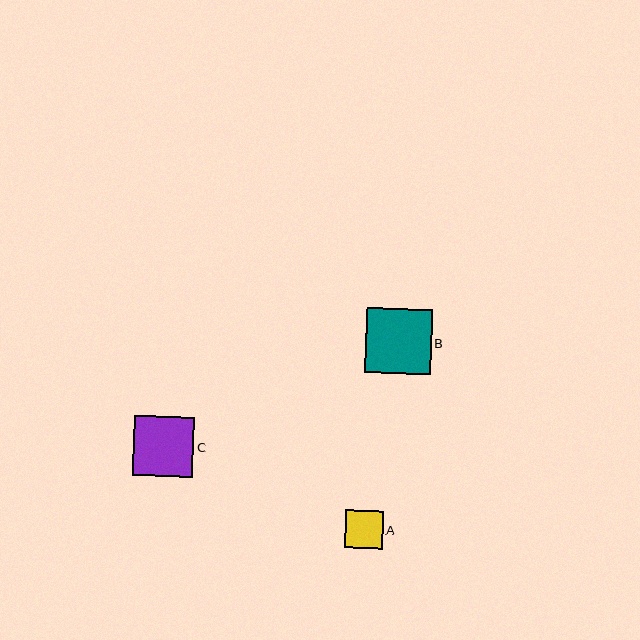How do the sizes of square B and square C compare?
Square B and square C are approximately the same size.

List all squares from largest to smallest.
From largest to smallest: B, C, A.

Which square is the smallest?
Square A is the smallest with a size of approximately 38 pixels.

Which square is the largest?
Square B is the largest with a size of approximately 65 pixels.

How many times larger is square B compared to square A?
Square B is approximately 1.7 times the size of square A.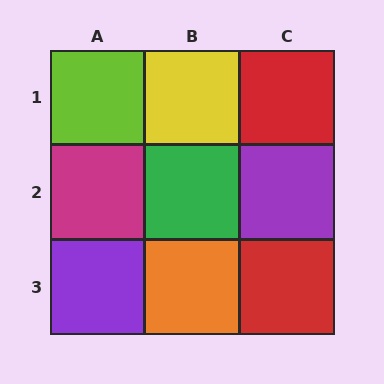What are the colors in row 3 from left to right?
Purple, orange, red.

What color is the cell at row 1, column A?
Lime.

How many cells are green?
1 cell is green.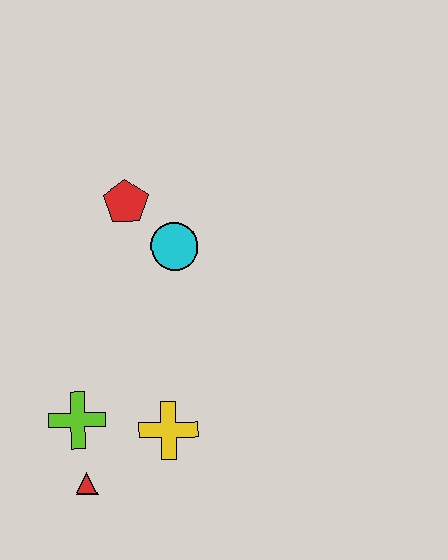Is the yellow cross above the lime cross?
No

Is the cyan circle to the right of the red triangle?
Yes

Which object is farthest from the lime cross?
The red pentagon is farthest from the lime cross.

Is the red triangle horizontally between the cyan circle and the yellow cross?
No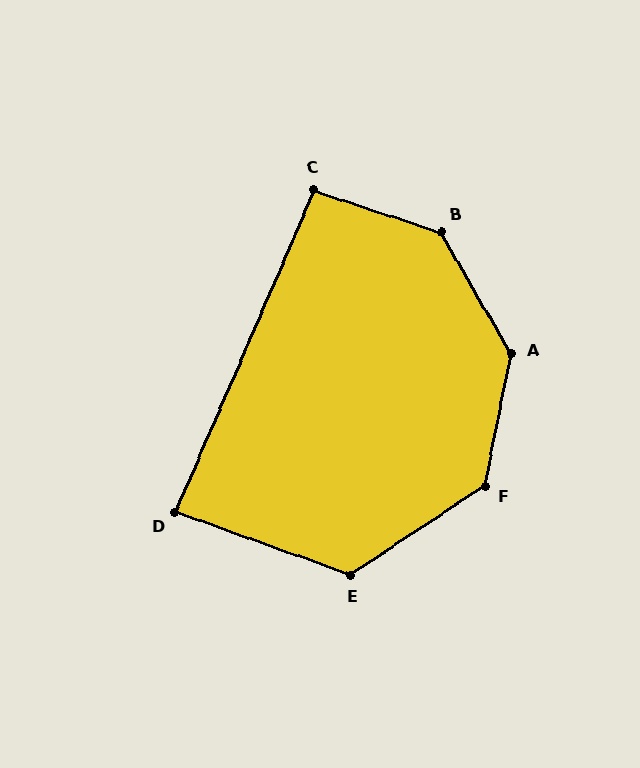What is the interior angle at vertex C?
Approximately 95 degrees (approximately right).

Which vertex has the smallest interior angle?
D, at approximately 86 degrees.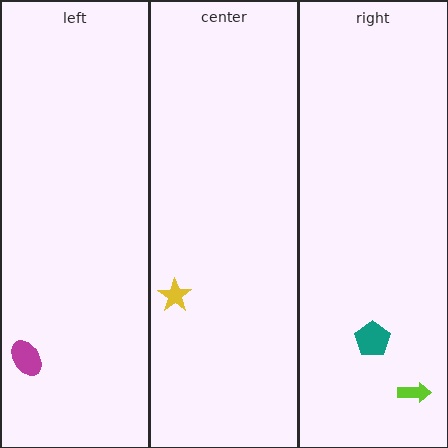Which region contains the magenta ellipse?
The left region.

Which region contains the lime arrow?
The right region.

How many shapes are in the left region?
1.